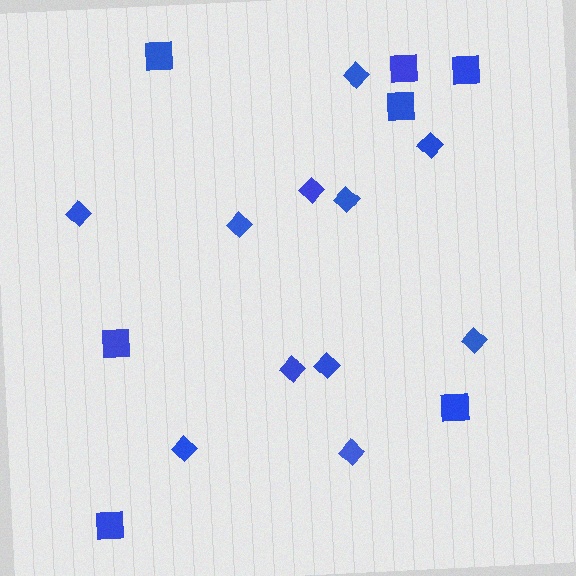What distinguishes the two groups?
There are 2 groups: one group of diamonds (11) and one group of squares (7).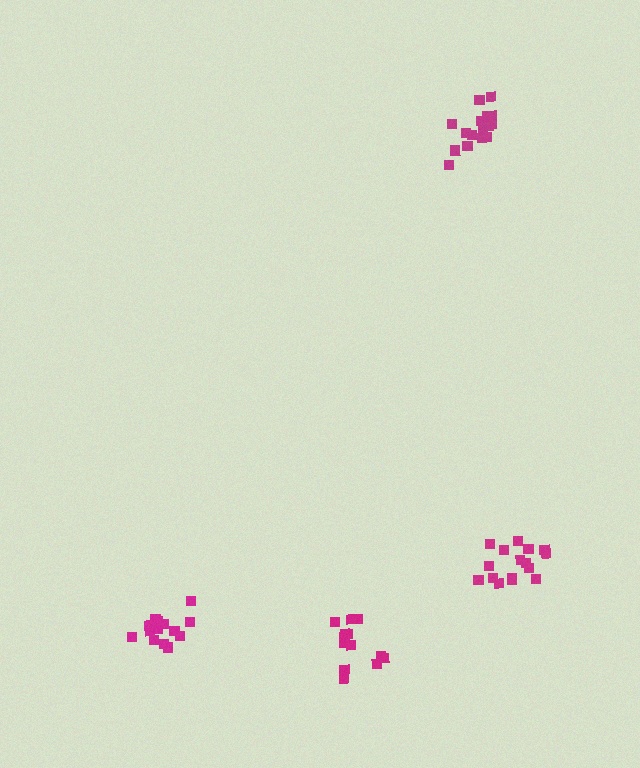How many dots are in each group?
Group 1: 16 dots, Group 2: 13 dots, Group 3: 16 dots, Group 4: 14 dots (59 total).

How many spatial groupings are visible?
There are 4 spatial groupings.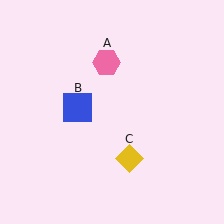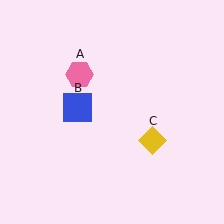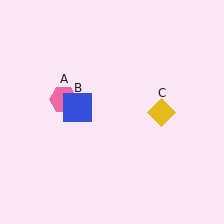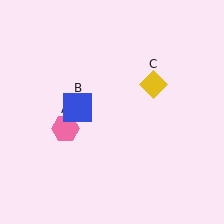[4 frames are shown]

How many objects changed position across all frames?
2 objects changed position: pink hexagon (object A), yellow diamond (object C).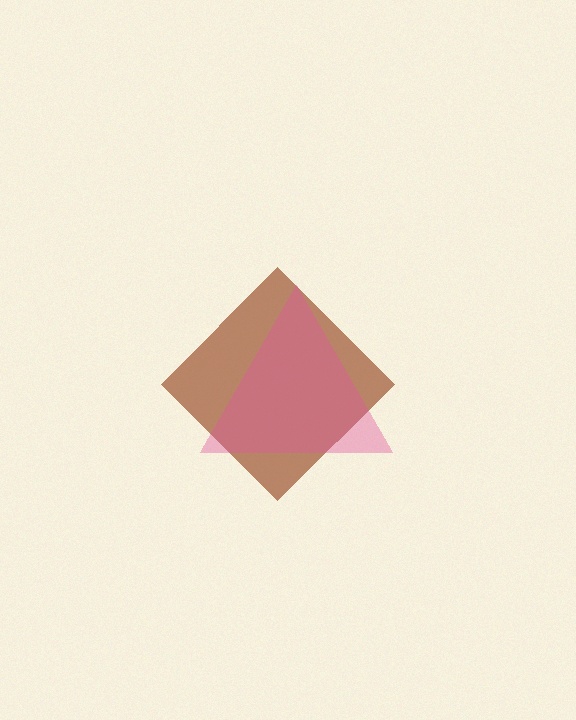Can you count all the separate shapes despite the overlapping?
Yes, there are 2 separate shapes.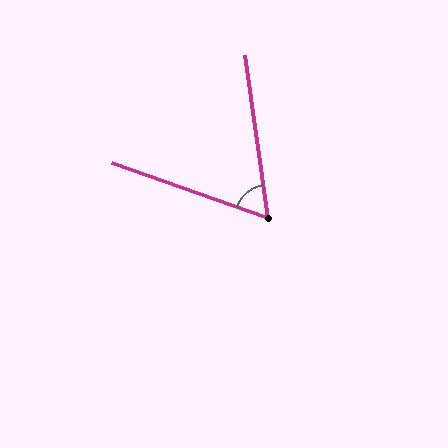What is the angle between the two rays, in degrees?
Approximately 63 degrees.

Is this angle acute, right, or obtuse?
It is acute.